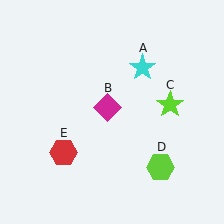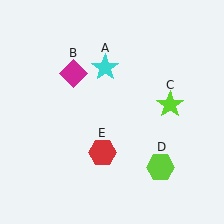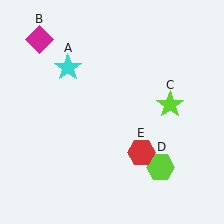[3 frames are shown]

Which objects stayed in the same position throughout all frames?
Lime star (object C) and lime hexagon (object D) remained stationary.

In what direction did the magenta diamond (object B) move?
The magenta diamond (object B) moved up and to the left.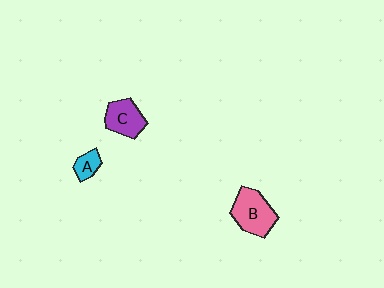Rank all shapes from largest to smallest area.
From largest to smallest: B (pink), C (purple), A (cyan).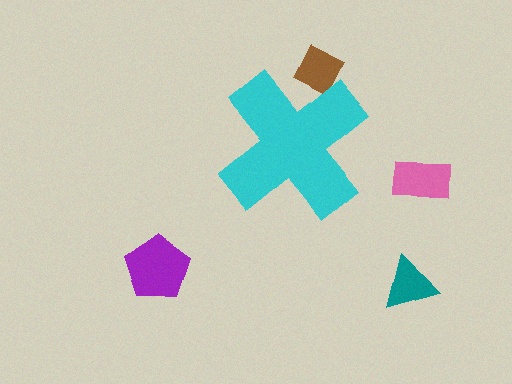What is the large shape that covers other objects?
A cyan cross.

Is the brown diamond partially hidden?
Yes, the brown diamond is partially hidden behind the cyan cross.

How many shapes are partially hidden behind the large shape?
1 shape is partially hidden.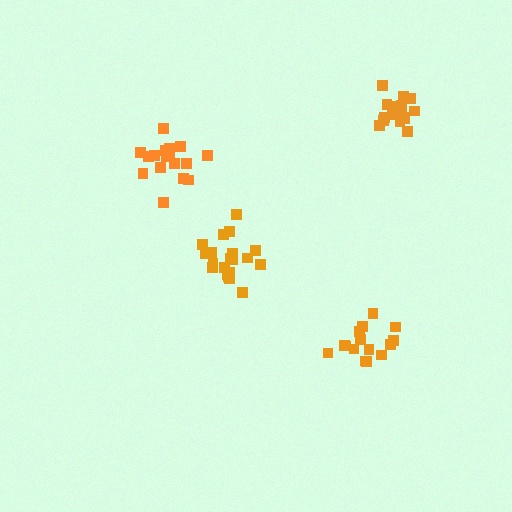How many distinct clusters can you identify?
There are 4 distinct clusters.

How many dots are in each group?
Group 1: 17 dots, Group 2: 15 dots, Group 3: 18 dots, Group 4: 20 dots (70 total).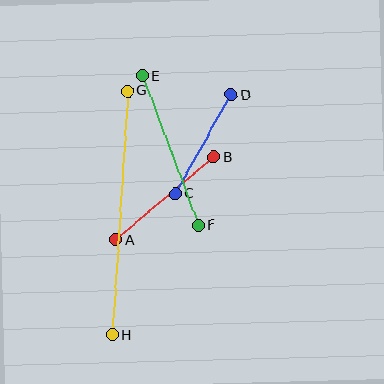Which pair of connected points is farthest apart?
Points G and H are farthest apart.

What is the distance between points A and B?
The distance is approximately 128 pixels.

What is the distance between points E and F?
The distance is approximately 159 pixels.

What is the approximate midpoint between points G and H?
The midpoint is at approximately (120, 213) pixels.